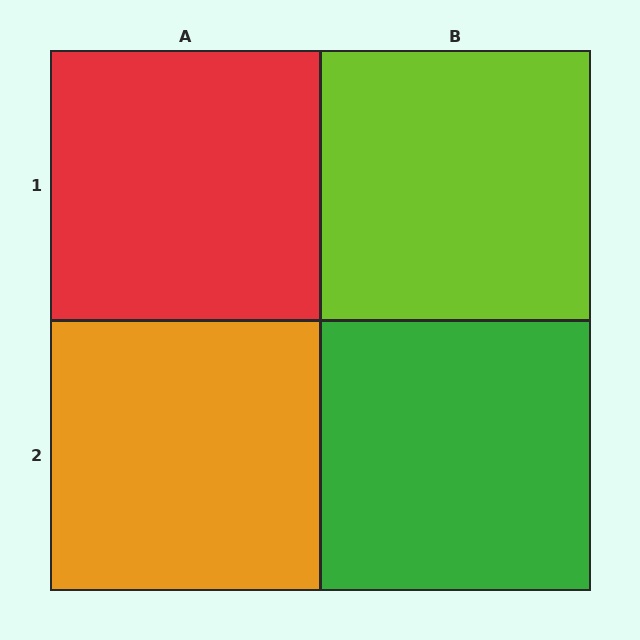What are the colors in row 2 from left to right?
Orange, green.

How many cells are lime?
1 cell is lime.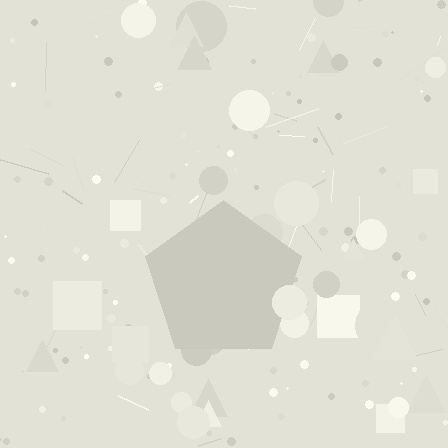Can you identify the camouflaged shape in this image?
The camouflaged shape is a pentagon.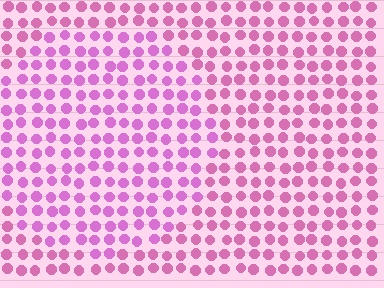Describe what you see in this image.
The image is filled with small pink elements in a uniform arrangement. A circle-shaped region is visible where the elements are tinted to a slightly different hue, forming a subtle color boundary.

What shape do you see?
I see a circle.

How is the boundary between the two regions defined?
The boundary is defined purely by a slight shift in hue (about 19 degrees). Spacing, size, and orientation are identical on both sides.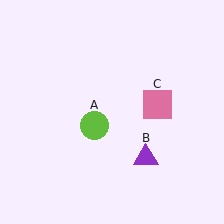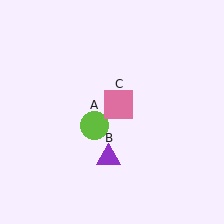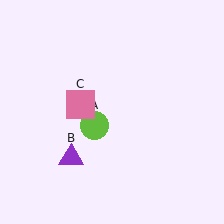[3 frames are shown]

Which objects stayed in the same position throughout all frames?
Lime circle (object A) remained stationary.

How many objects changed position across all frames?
2 objects changed position: purple triangle (object B), pink square (object C).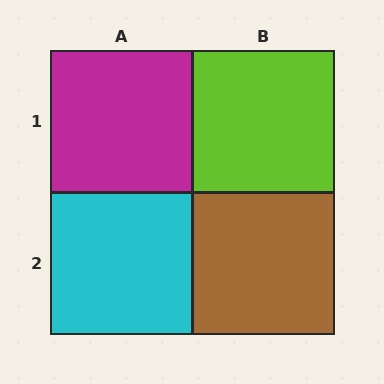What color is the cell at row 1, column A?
Magenta.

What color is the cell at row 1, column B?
Lime.